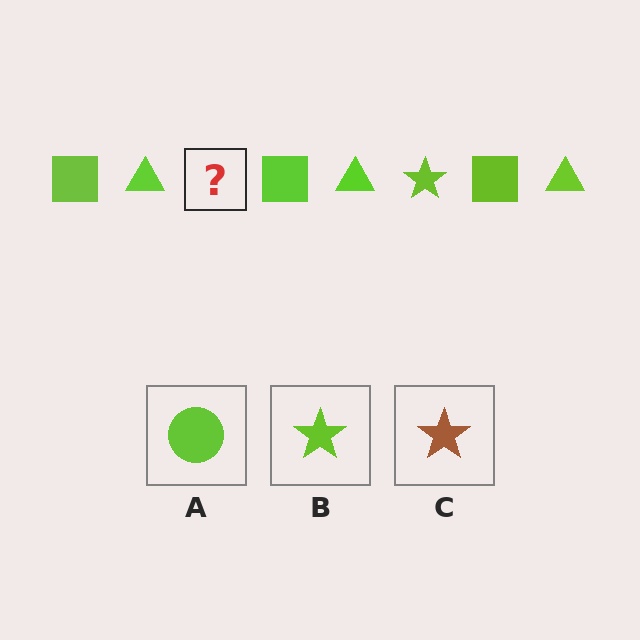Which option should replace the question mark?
Option B.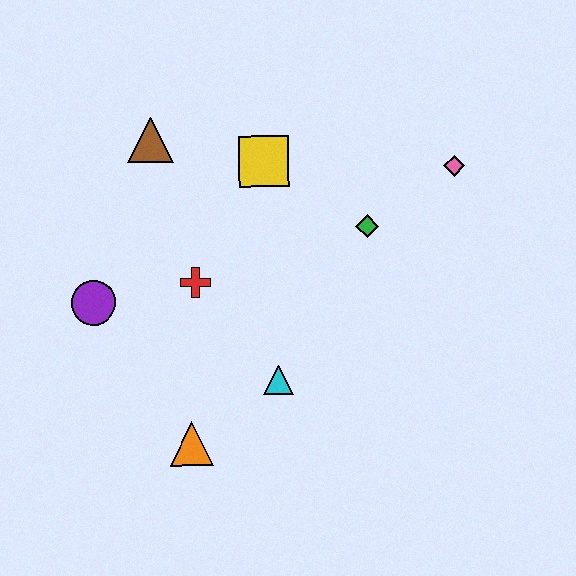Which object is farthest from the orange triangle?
The pink diamond is farthest from the orange triangle.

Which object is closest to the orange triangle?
The cyan triangle is closest to the orange triangle.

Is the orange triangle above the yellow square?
No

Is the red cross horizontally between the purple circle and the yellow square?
Yes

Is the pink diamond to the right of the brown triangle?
Yes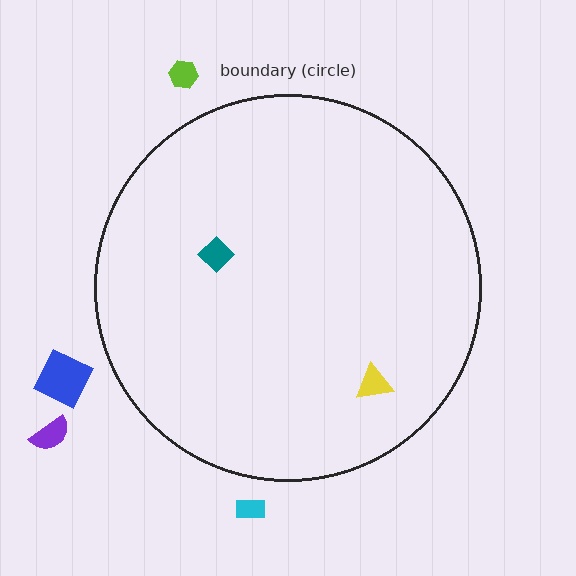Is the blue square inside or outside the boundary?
Outside.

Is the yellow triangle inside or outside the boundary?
Inside.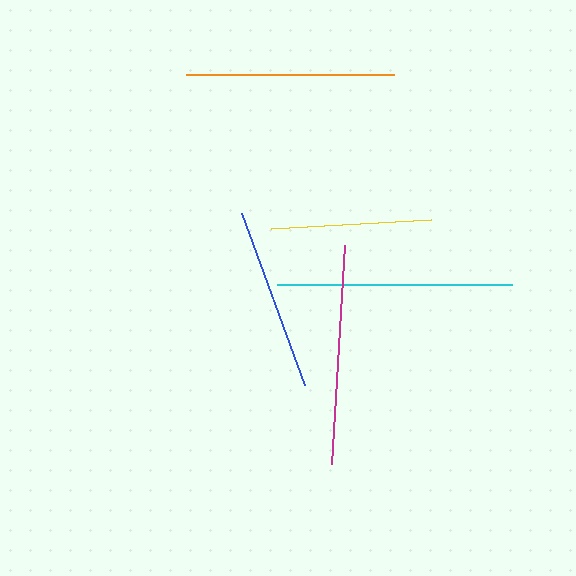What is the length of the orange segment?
The orange segment is approximately 208 pixels long.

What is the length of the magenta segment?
The magenta segment is approximately 219 pixels long.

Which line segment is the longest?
The cyan line is the longest at approximately 234 pixels.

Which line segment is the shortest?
The yellow line is the shortest at approximately 160 pixels.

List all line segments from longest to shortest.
From longest to shortest: cyan, magenta, orange, blue, yellow.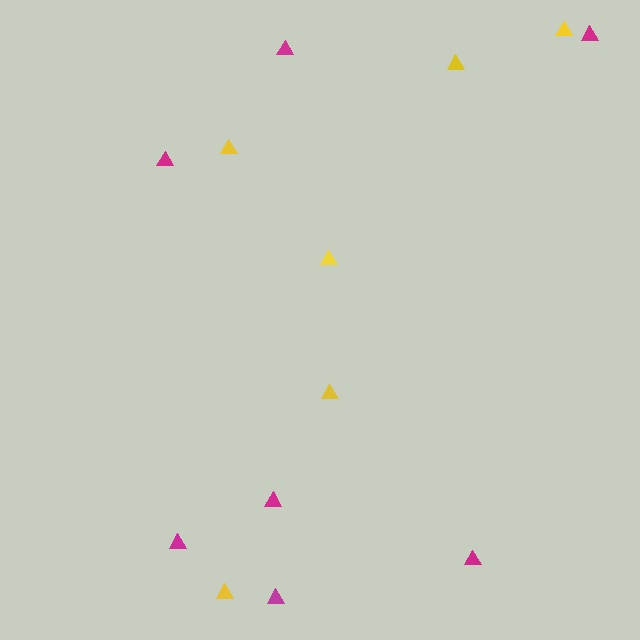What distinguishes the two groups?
There are 2 groups: one group of magenta triangles (7) and one group of yellow triangles (6).